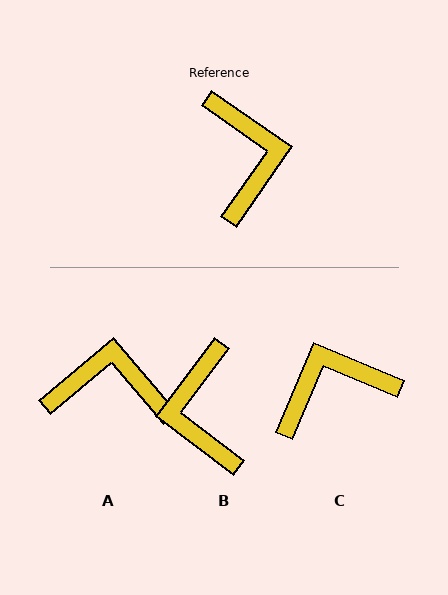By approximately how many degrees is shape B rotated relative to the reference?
Approximately 178 degrees counter-clockwise.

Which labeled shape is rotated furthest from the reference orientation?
B, about 178 degrees away.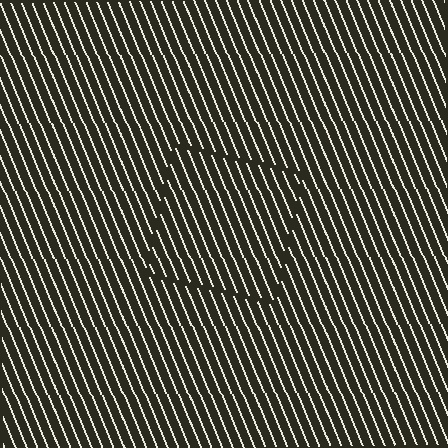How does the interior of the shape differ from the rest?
The interior of the shape contains the same grating, shifted by half a period — the contour is defined by the phase discontinuity where line-ends from the inner and outer gratings abut.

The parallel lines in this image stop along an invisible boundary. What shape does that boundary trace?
An illusory square. The interior of the shape contains the same grating, shifted by half a period — the contour is defined by the phase discontinuity where line-ends from the inner and outer gratings abut.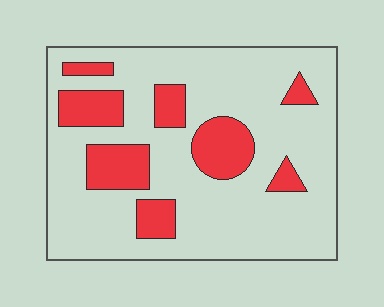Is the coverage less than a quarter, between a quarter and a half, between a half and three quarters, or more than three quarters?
Less than a quarter.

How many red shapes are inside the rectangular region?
8.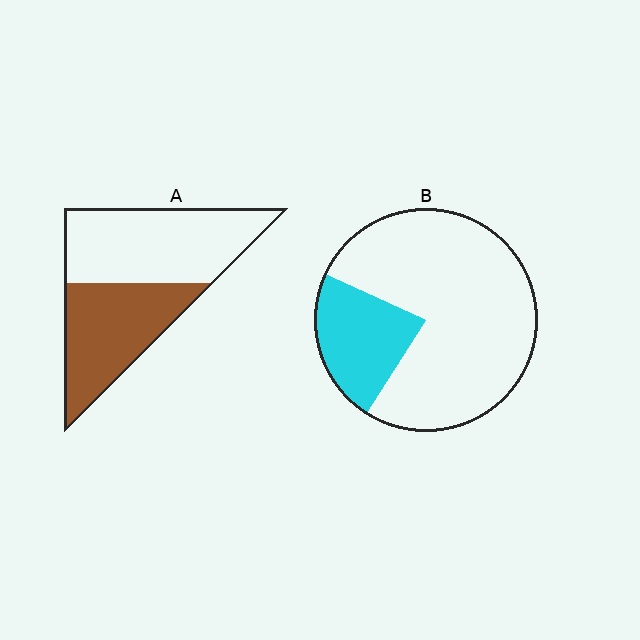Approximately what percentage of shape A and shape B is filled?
A is approximately 45% and B is approximately 25%.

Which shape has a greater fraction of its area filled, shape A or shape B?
Shape A.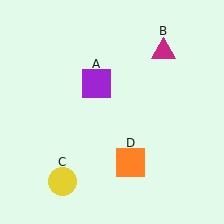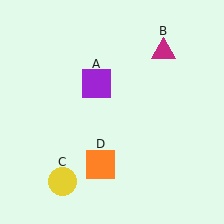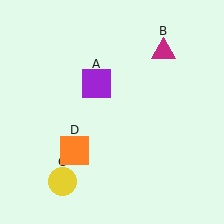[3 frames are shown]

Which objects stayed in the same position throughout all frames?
Purple square (object A) and magenta triangle (object B) and yellow circle (object C) remained stationary.